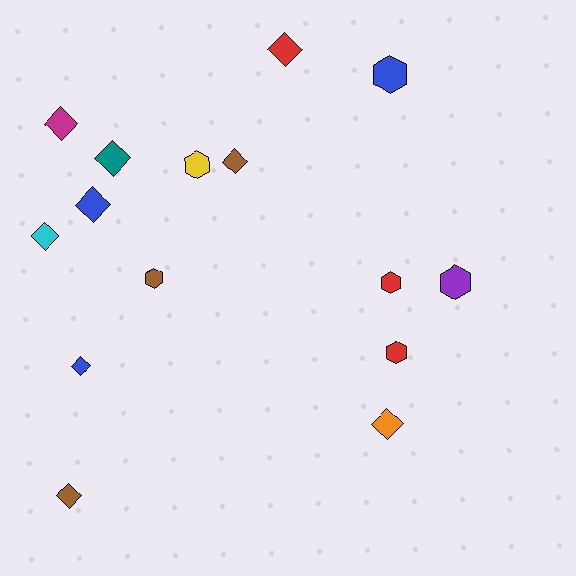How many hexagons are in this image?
There are 6 hexagons.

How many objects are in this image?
There are 15 objects.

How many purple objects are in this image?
There is 1 purple object.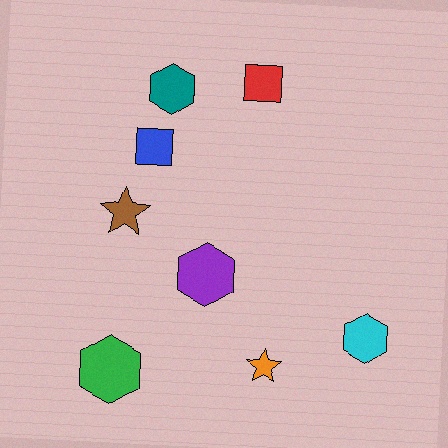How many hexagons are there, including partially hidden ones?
There are 4 hexagons.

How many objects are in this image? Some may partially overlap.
There are 8 objects.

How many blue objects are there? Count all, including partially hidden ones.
There is 1 blue object.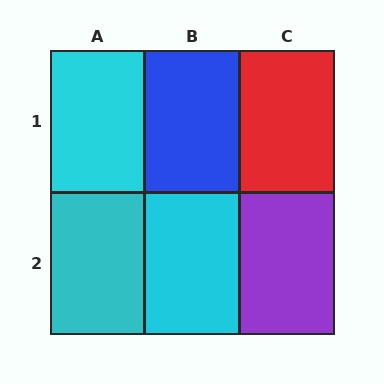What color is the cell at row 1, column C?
Red.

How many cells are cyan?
3 cells are cyan.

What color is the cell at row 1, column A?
Cyan.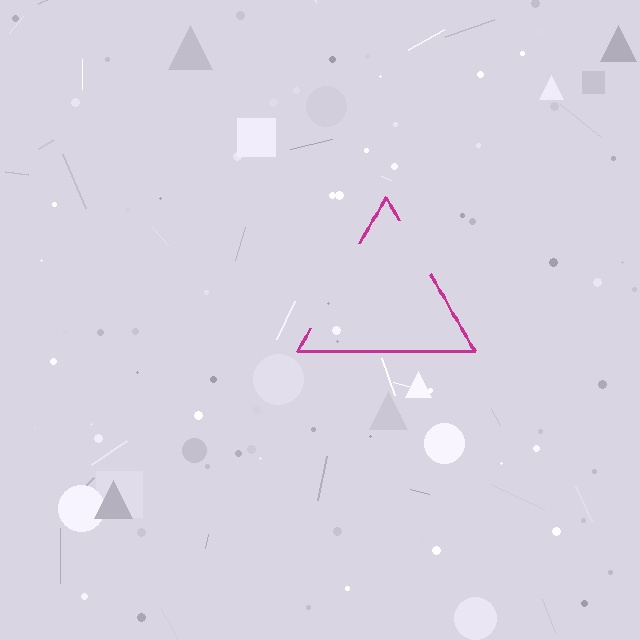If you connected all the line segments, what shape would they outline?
They would outline a triangle.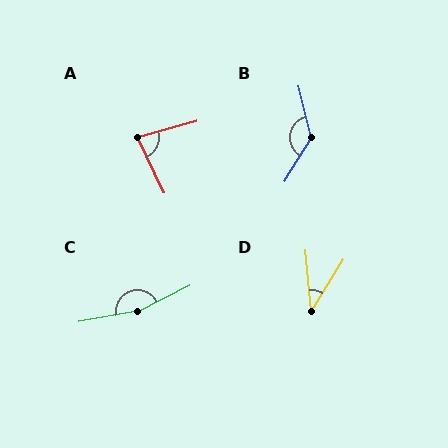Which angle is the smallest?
D, at approximately 36 degrees.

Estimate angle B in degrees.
Approximately 135 degrees.